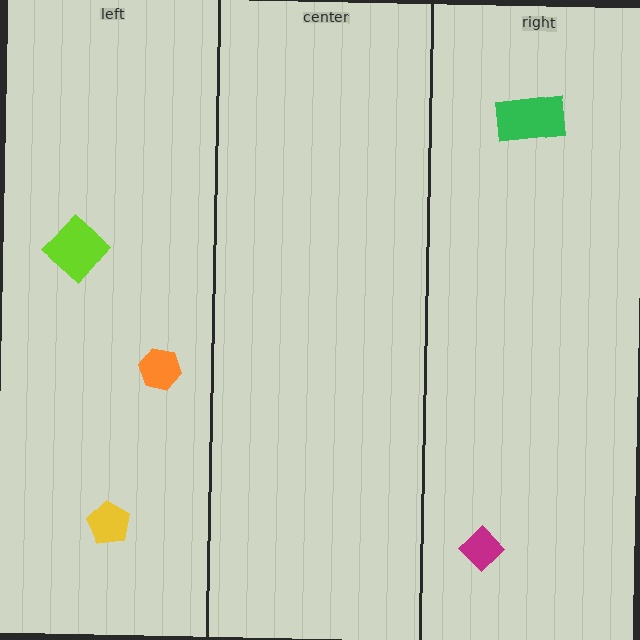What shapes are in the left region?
The orange hexagon, the yellow pentagon, the lime diamond.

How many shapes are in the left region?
3.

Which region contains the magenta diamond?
The right region.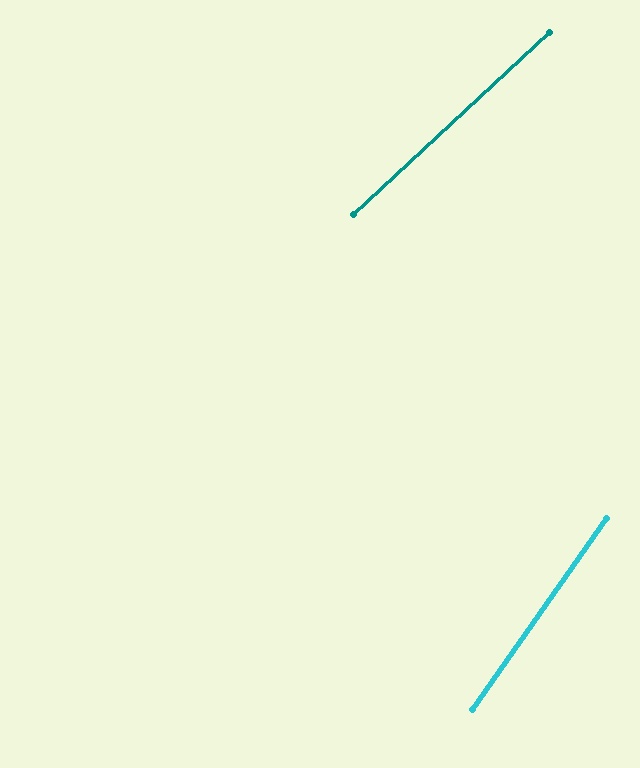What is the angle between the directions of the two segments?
Approximately 12 degrees.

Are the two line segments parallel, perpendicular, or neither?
Neither parallel nor perpendicular — they differ by about 12°.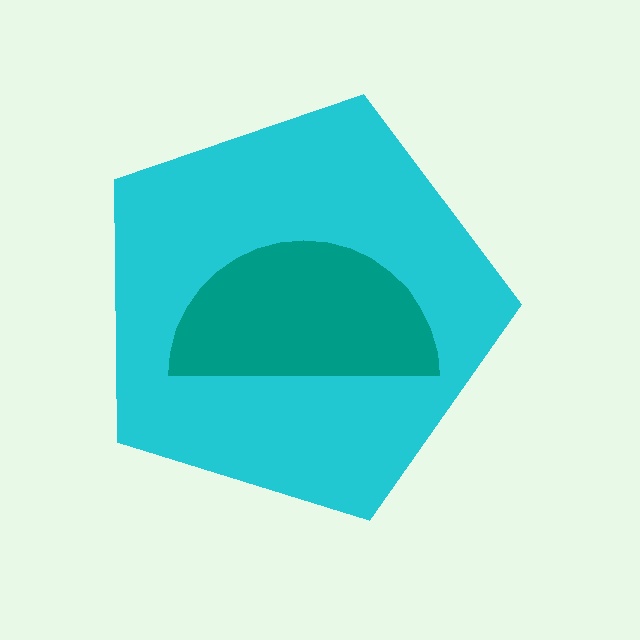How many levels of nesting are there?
2.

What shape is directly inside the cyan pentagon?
The teal semicircle.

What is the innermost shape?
The teal semicircle.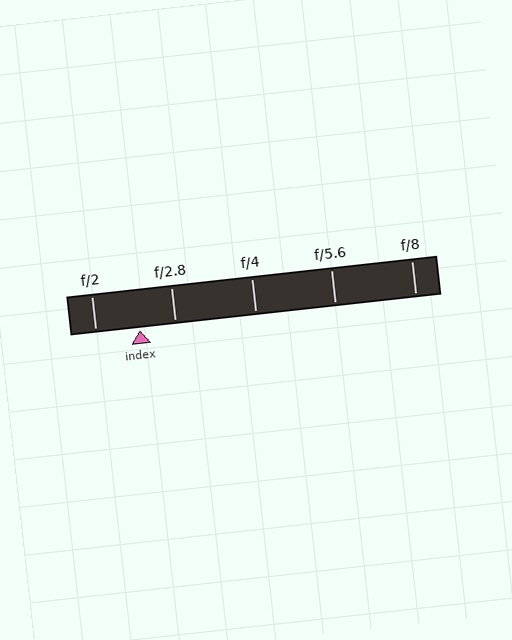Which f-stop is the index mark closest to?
The index mark is closest to f/2.8.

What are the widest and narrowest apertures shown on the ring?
The widest aperture shown is f/2 and the narrowest is f/8.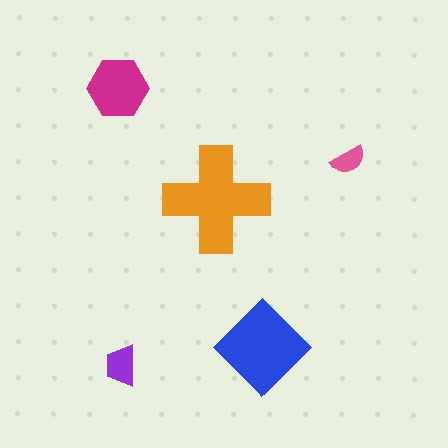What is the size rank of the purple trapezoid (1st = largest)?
4th.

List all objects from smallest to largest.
The pink semicircle, the purple trapezoid, the magenta hexagon, the blue diamond, the orange cross.